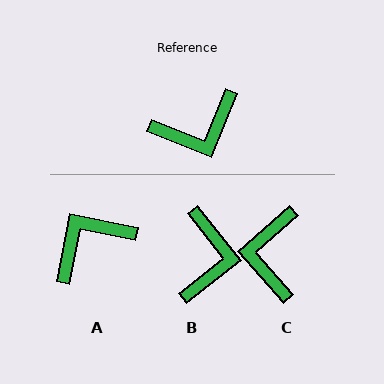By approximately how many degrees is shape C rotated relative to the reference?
Approximately 116 degrees clockwise.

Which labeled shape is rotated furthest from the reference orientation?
A, about 170 degrees away.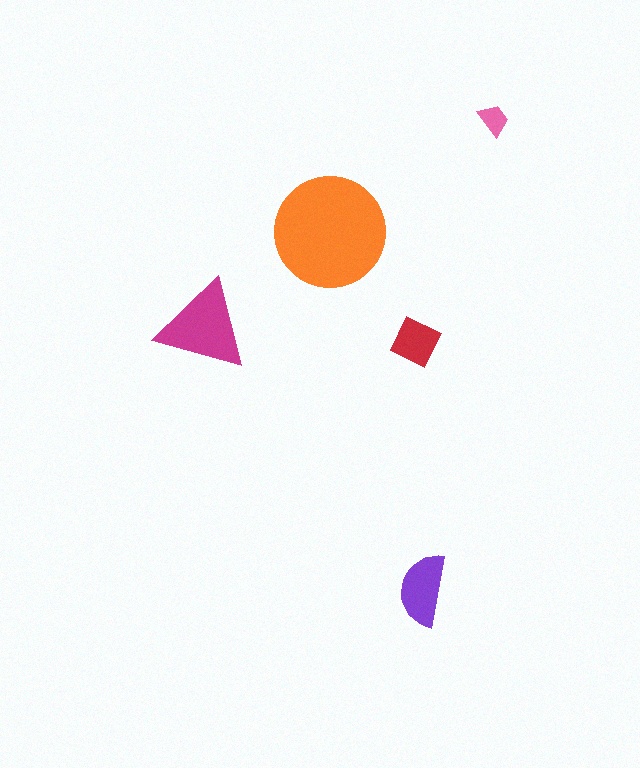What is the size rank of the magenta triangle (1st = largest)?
2nd.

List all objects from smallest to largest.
The pink trapezoid, the red diamond, the purple semicircle, the magenta triangle, the orange circle.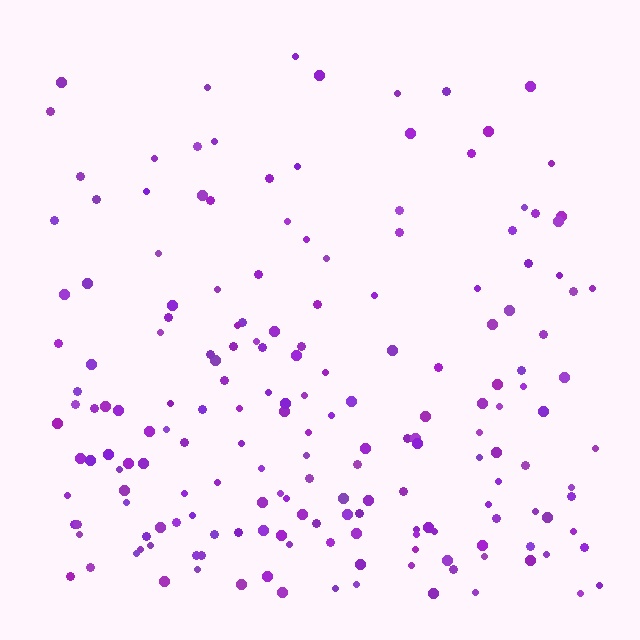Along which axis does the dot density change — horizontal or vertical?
Vertical.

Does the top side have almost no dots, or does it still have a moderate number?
Still a moderate number, just noticeably fewer than the bottom.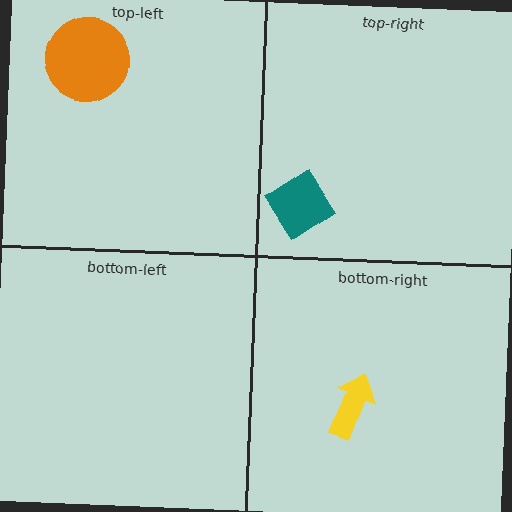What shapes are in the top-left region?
The orange circle.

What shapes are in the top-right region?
The teal diamond.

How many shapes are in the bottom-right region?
1.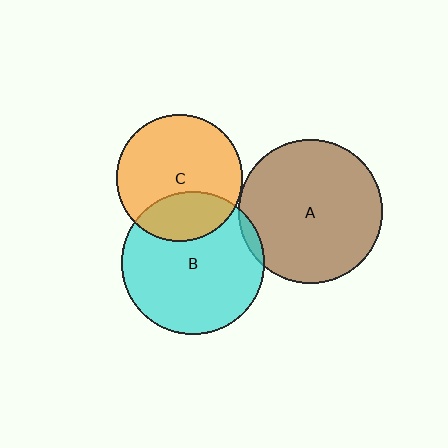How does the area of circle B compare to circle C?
Approximately 1.3 times.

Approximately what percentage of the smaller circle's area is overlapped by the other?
Approximately 5%.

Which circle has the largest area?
Circle A (brown).